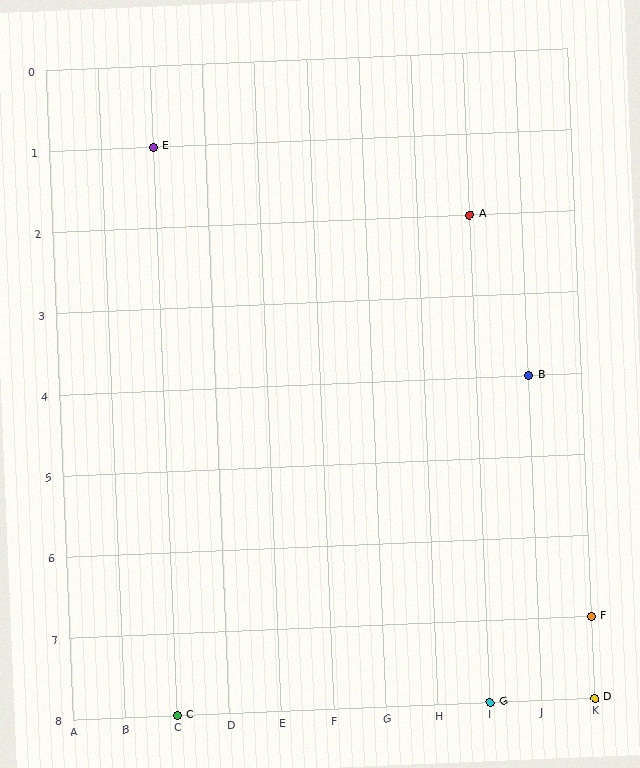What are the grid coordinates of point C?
Point C is at grid coordinates (C, 8).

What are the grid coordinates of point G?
Point G is at grid coordinates (I, 8).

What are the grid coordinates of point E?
Point E is at grid coordinates (C, 1).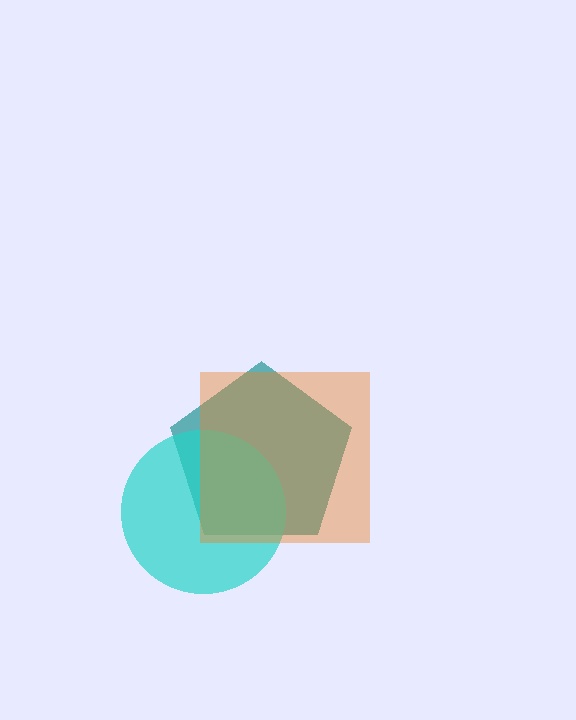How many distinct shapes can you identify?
There are 3 distinct shapes: a teal pentagon, a cyan circle, an orange square.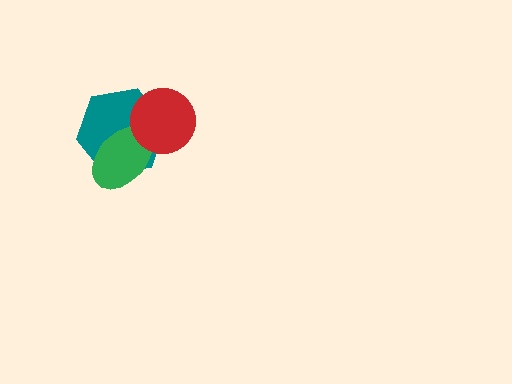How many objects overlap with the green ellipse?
2 objects overlap with the green ellipse.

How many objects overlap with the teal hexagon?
2 objects overlap with the teal hexagon.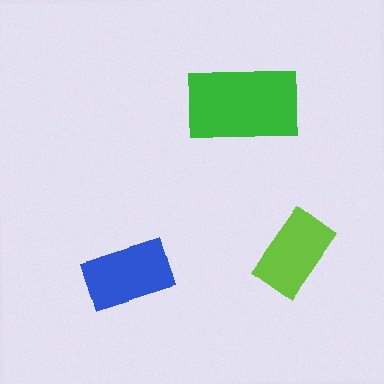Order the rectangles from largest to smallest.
the green one, the blue one, the lime one.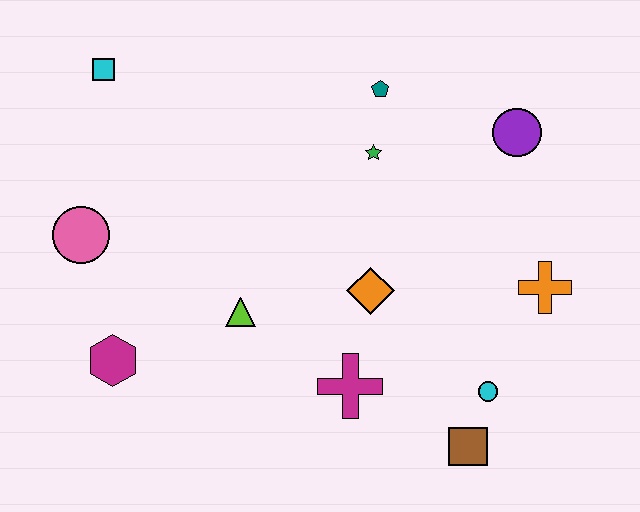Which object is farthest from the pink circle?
The orange cross is farthest from the pink circle.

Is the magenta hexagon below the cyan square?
Yes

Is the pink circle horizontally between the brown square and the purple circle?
No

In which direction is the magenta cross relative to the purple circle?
The magenta cross is below the purple circle.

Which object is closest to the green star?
The teal pentagon is closest to the green star.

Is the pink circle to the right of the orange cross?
No